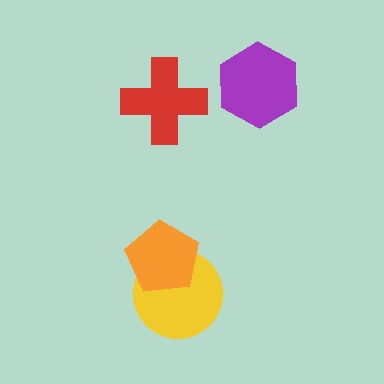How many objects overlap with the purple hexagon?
0 objects overlap with the purple hexagon.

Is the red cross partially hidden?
No, no other shape covers it.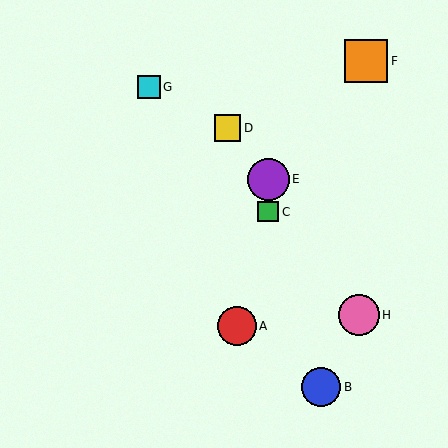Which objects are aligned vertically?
Objects C, E are aligned vertically.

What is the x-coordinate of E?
Object E is at x≈268.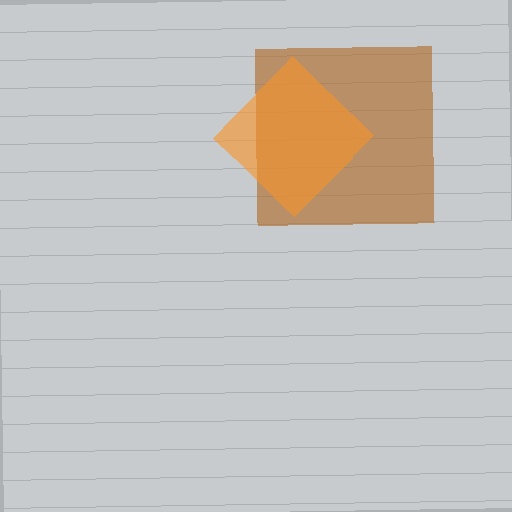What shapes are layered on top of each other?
The layered shapes are: a brown square, an orange diamond.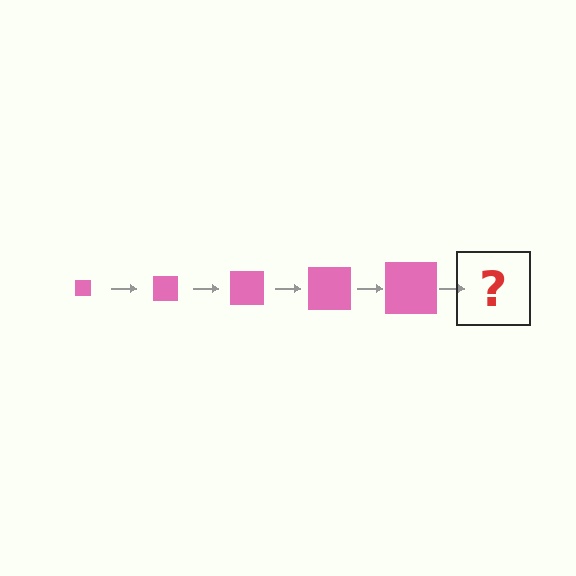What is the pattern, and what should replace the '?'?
The pattern is that the square gets progressively larger each step. The '?' should be a pink square, larger than the previous one.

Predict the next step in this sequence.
The next step is a pink square, larger than the previous one.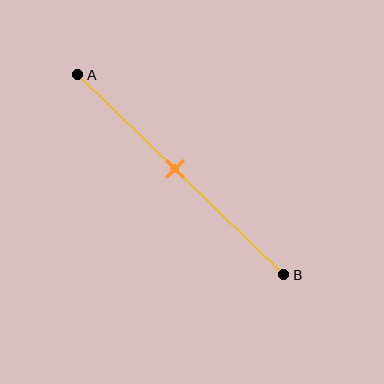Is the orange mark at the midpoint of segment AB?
Yes, the mark is approximately at the midpoint.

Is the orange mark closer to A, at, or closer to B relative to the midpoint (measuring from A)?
The orange mark is approximately at the midpoint of segment AB.